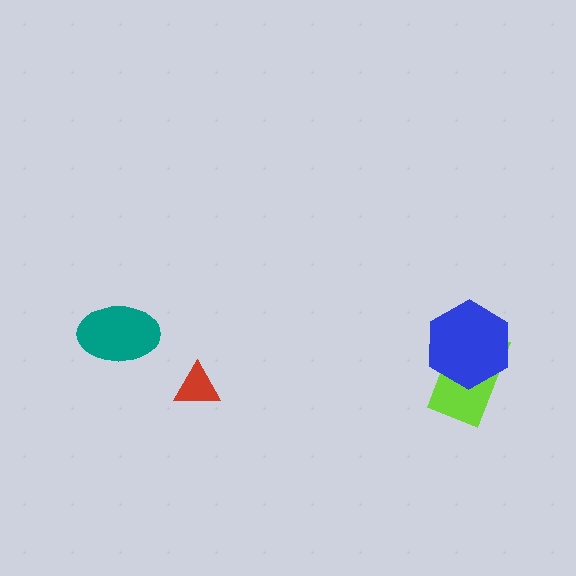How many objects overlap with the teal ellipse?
0 objects overlap with the teal ellipse.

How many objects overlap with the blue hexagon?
1 object overlaps with the blue hexagon.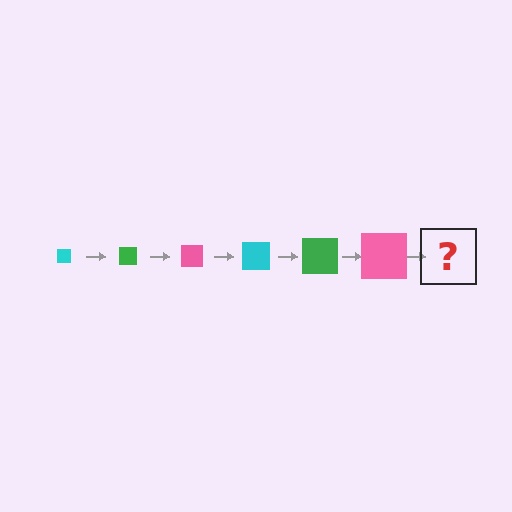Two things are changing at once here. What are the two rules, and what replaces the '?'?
The two rules are that the square grows larger each step and the color cycles through cyan, green, and pink. The '?' should be a cyan square, larger than the previous one.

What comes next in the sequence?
The next element should be a cyan square, larger than the previous one.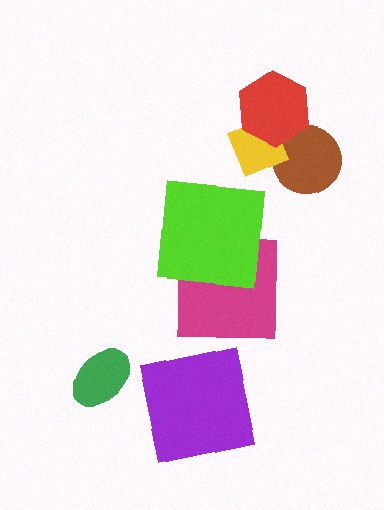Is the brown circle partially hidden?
Yes, it is partially covered by another shape.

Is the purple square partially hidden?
No, no other shape covers it.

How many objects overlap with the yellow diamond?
2 objects overlap with the yellow diamond.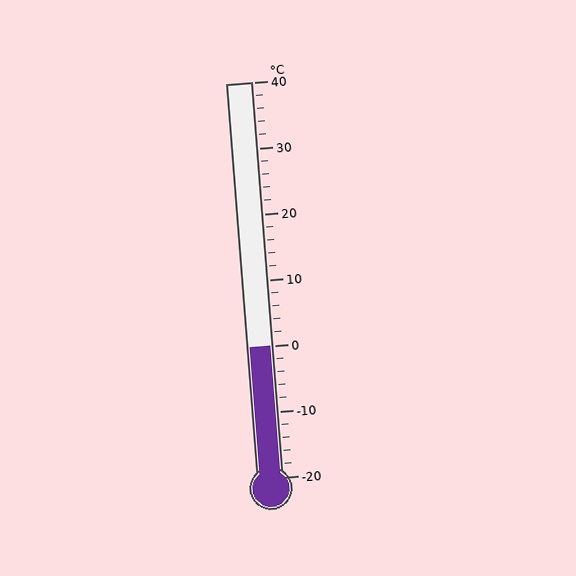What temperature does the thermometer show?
The thermometer shows approximately 0°C.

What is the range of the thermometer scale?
The thermometer scale ranges from -20°C to 40°C.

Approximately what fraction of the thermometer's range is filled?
The thermometer is filled to approximately 35% of its range.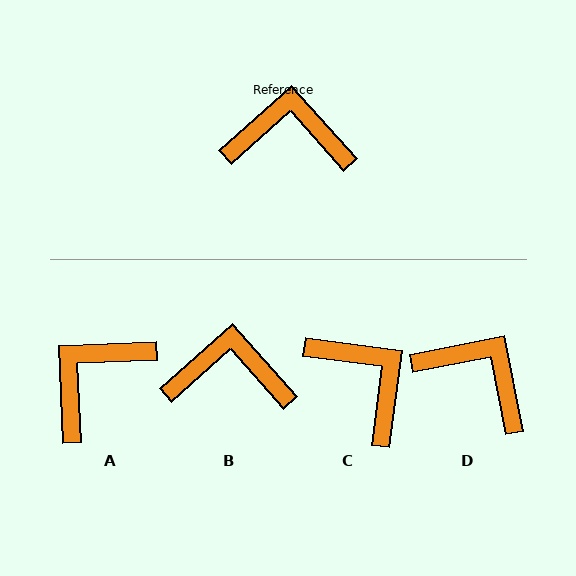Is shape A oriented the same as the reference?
No, it is off by about 51 degrees.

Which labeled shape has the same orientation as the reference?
B.